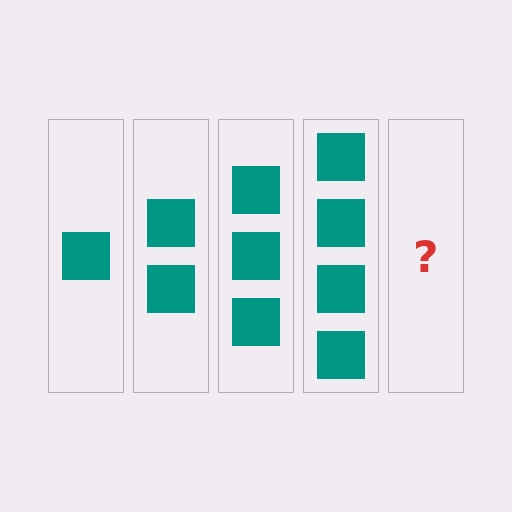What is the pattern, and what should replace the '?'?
The pattern is that each step adds one more square. The '?' should be 5 squares.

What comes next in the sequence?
The next element should be 5 squares.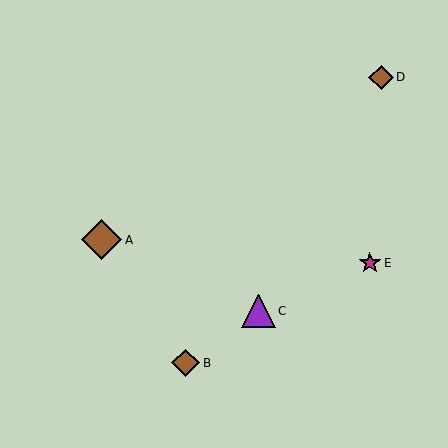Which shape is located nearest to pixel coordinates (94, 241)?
The brown diamond (labeled A) at (102, 240) is nearest to that location.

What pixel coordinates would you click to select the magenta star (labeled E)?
Click at (370, 263) to select the magenta star E.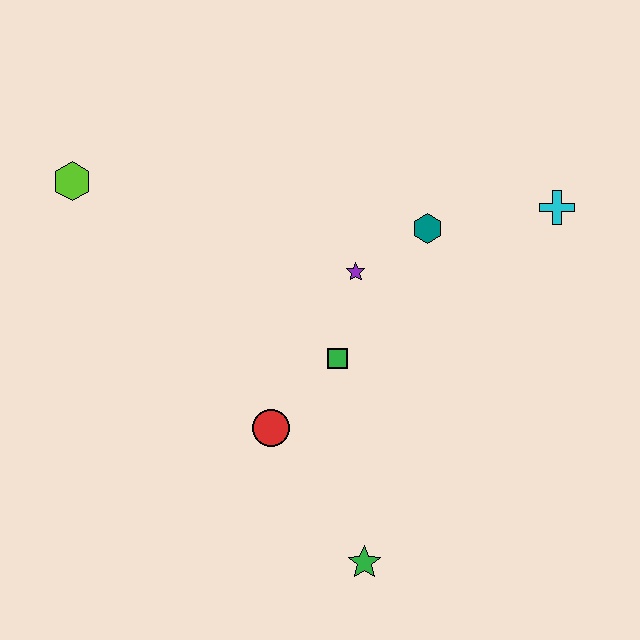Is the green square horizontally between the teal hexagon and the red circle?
Yes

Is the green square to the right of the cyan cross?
No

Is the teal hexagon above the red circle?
Yes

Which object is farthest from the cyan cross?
The lime hexagon is farthest from the cyan cross.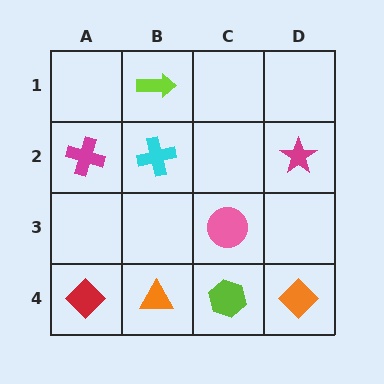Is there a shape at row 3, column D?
No, that cell is empty.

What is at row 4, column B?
An orange triangle.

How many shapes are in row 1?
1 shape.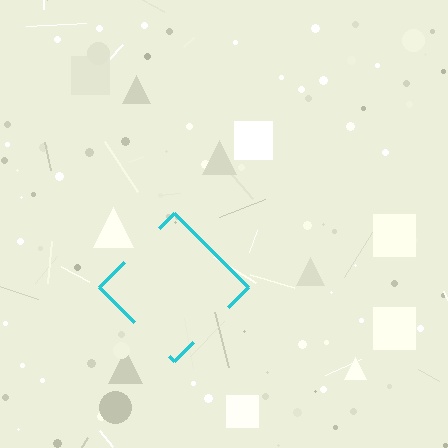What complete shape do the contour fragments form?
The contour fragments form a diamond.